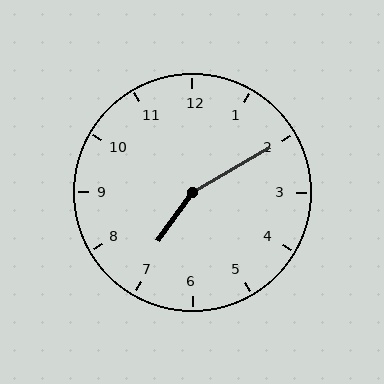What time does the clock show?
7:10.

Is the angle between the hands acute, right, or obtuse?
It is obtuse.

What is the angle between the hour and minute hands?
Approximately 155 degrees.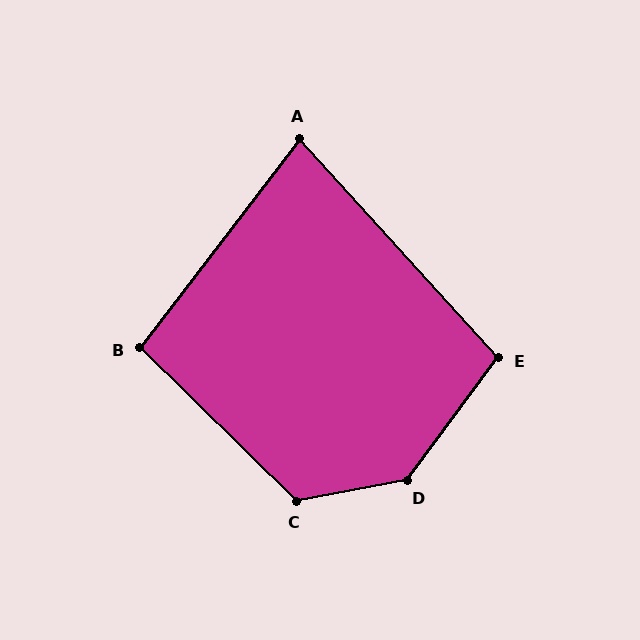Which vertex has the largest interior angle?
D, at approximately 137 degrees.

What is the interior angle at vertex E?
Approximately 101 degrees (obtuse).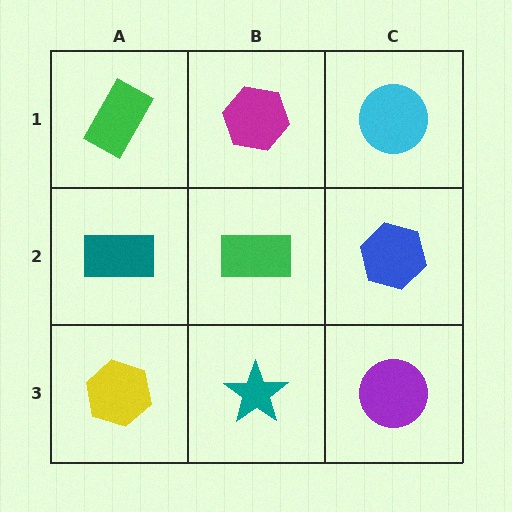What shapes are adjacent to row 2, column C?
A cyan circle (row 1, column C), a purple circle (row 3, column C), a green rectangle (row 2, column B).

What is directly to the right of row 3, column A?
A teal star.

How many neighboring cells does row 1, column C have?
2.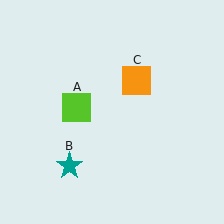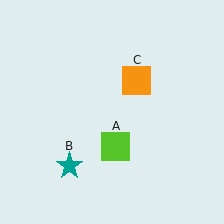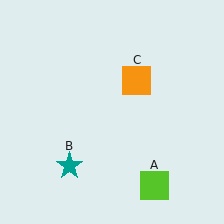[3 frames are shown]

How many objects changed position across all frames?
1 object changed position: lime square (object A).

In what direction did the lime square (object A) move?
The lime square (object A) moved down and to the right.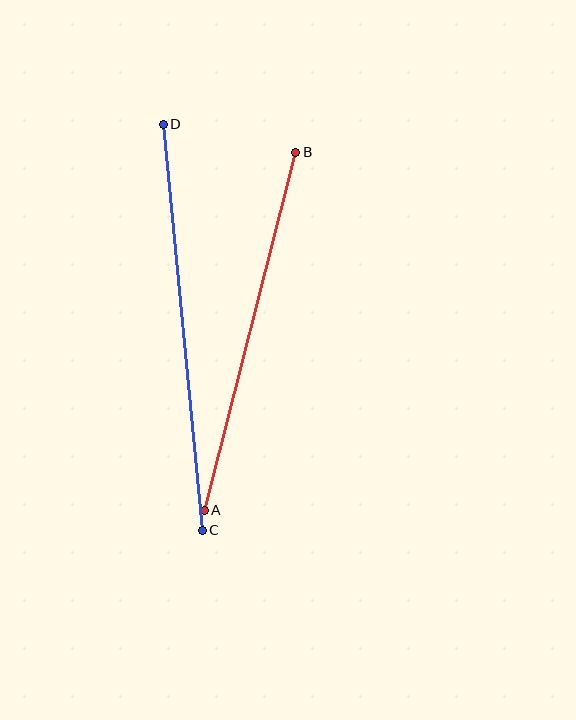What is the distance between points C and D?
The distance is approximately 408 pixels.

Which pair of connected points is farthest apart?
Points C and D are farthest apart.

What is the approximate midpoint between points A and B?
The midpoint is at approximately (250, 331) pixels.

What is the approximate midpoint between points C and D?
The midpoint is at approximately (183, 327) pixels.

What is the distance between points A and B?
The distance is approximately 370 pixels.